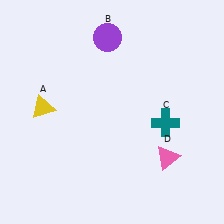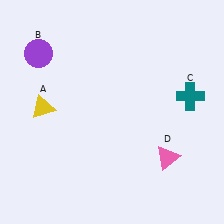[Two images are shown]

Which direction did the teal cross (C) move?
The teal cross (C) moved up.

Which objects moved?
The objects that moved are: the purple circle (B), the teal cross (C).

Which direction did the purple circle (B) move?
The purple circle (B) moved left.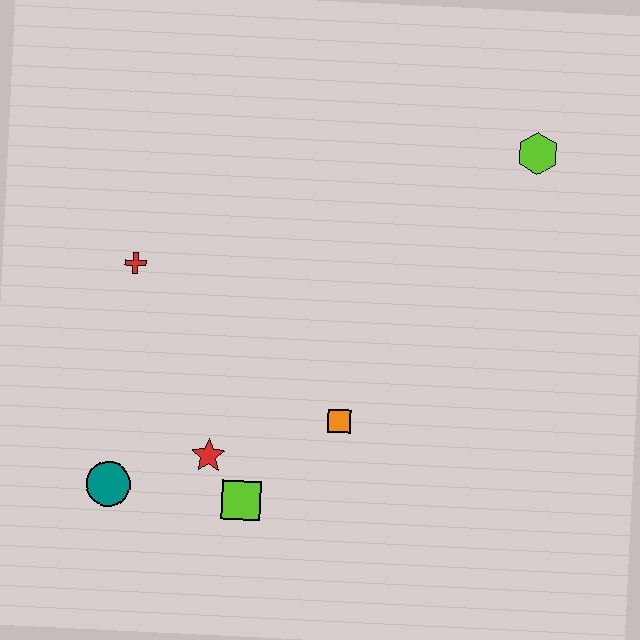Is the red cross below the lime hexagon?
Yes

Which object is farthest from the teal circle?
The lime hexagon is farthest from the teal circle.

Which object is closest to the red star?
The lime square is closest to the red star.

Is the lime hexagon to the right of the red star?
Yes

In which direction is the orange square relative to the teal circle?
The orange square is to the right of the teal circle.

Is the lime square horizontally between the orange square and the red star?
Yes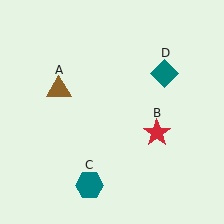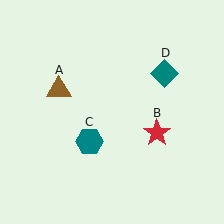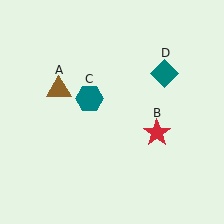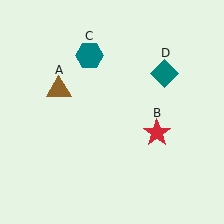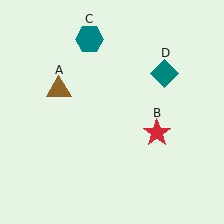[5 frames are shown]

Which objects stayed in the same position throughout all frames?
Brown triangle (object A) and red star (object B) and teal diamond (object D) remained stationary.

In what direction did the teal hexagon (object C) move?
The teal hexagon (object C) moved up.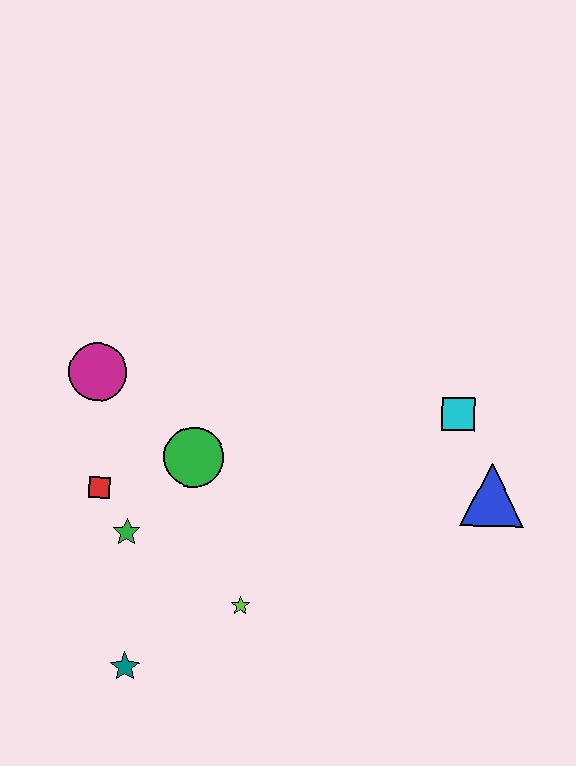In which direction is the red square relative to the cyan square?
The red square is to the left of the cyan square.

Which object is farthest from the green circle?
The blue triangle is farthest from the green circle.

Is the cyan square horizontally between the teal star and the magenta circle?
No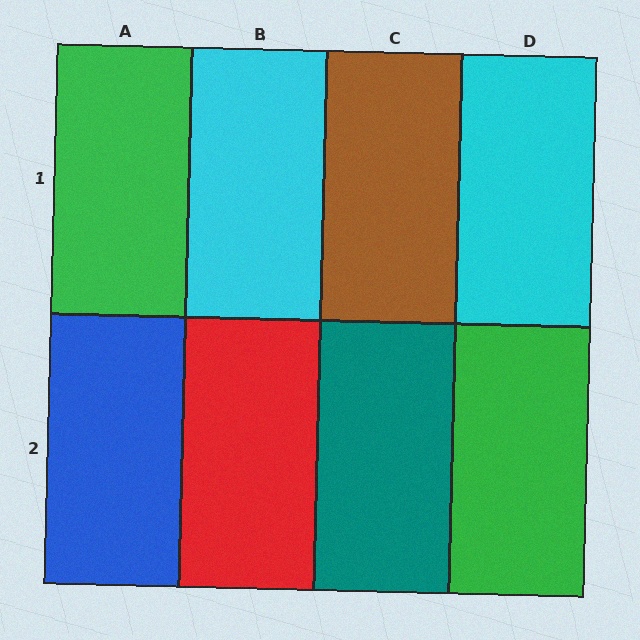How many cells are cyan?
2 cells are cyan.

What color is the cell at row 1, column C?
Brown.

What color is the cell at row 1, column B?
Cyan.